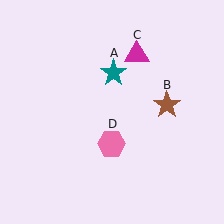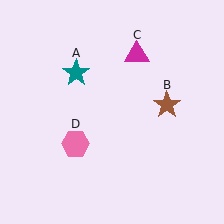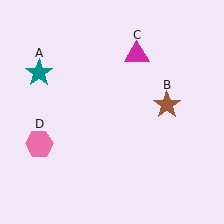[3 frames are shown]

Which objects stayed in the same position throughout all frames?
Brown star (object B) and magenta triangle (object C) remained stationary.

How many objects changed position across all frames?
2 objects changed position: teal star (object A), pink hexagon (object D).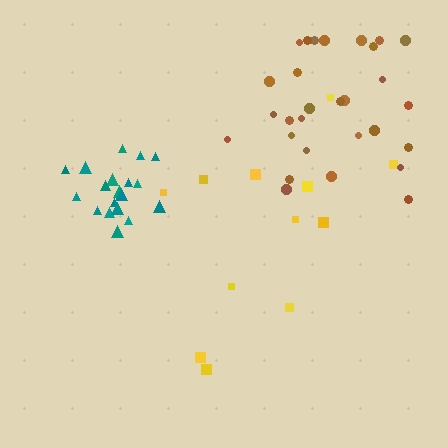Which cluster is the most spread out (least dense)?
Yellow.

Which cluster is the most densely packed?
Teal.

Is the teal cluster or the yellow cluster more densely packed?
Teal.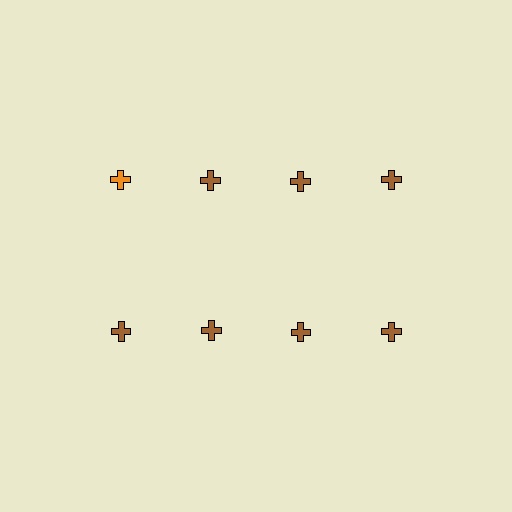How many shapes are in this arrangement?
There are 8 shapes arranged in a grid pattern.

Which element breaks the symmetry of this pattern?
The orange cross in the top row, leftmost column breaks the symmetry. All other shapes are brown crosses.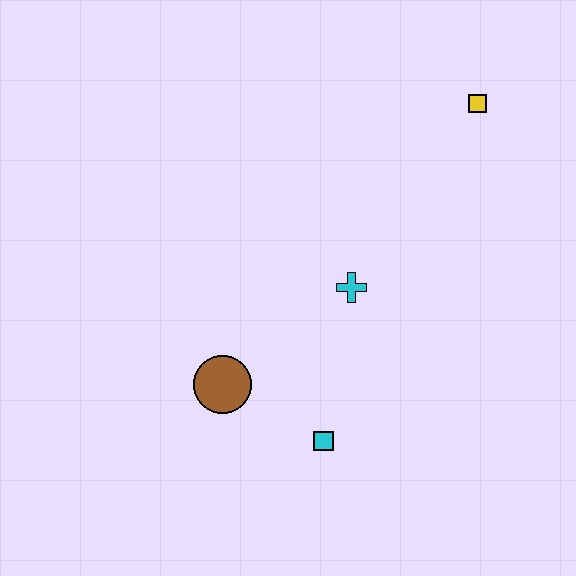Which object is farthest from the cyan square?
The yellow square is farthest from the cyan square.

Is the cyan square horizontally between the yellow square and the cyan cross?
No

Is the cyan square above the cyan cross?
No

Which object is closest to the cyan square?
The brown circle is closest to the cyan square.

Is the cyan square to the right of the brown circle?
Yes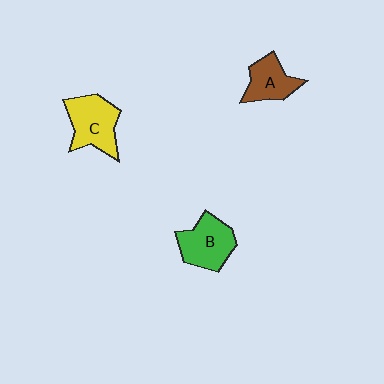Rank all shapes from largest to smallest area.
From largest to smallest: C (yellow), B (green), A (brown).